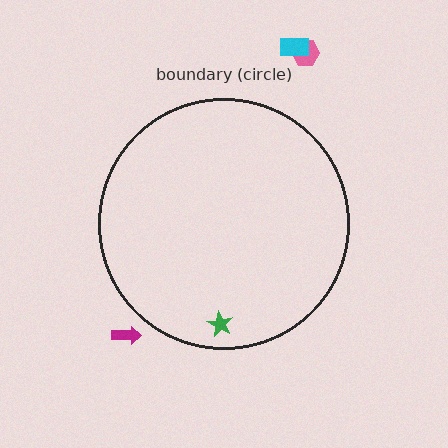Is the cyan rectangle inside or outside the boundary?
Outside.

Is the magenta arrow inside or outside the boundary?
Outside.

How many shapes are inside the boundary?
1 inside, 3 outside.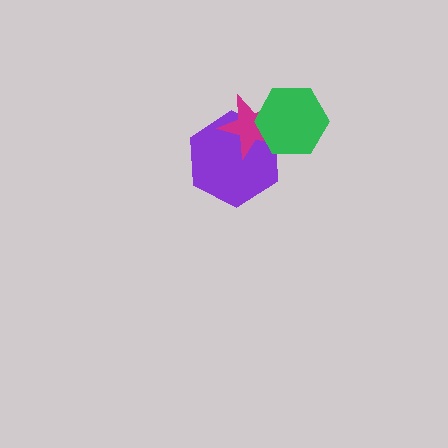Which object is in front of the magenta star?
The green hexagon is in front of the magenta star.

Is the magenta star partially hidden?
Yes, it is partially covered by another shape.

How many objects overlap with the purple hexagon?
2 objects overlap with the purple hexagon.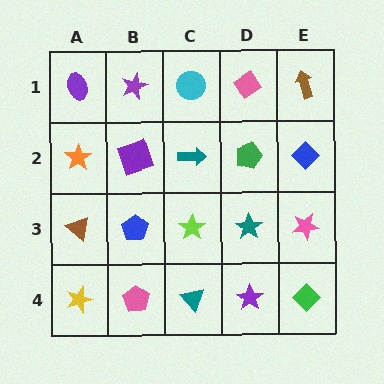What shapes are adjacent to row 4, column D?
A teal star (row 3, column D), a teal triangle (row 4, column C), a green diamond (row 4, column E).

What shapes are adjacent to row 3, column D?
A green pentagon (row 2, column D), a purple star (row 4, column D), a lime star (row 3, column C), a pink star (row 3, column E).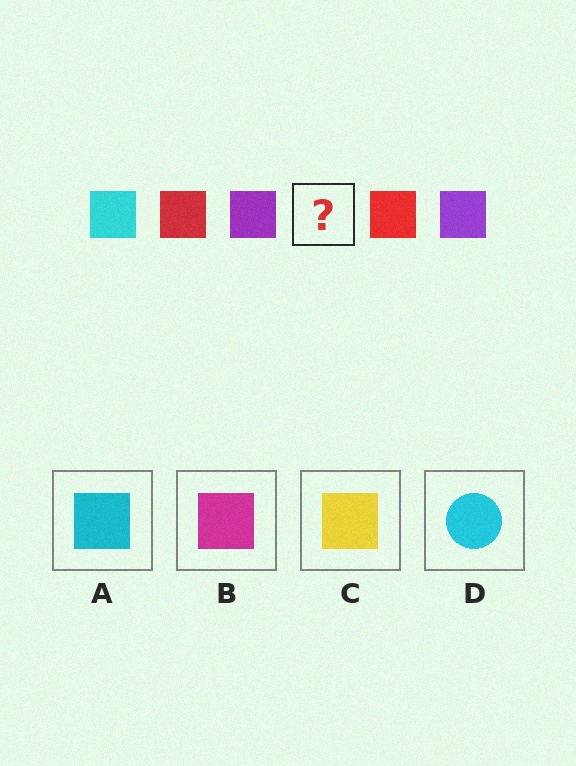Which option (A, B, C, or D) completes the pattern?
A.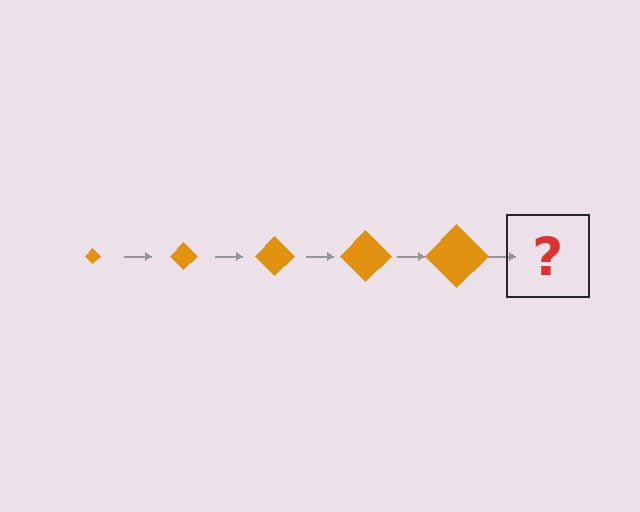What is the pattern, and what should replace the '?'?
The pattern is that the diamond gets progressively larger each step. The '?' should be an orange diamond, larger than the previous one.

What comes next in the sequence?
The next element should be an orange diamond, larger than the previous one.